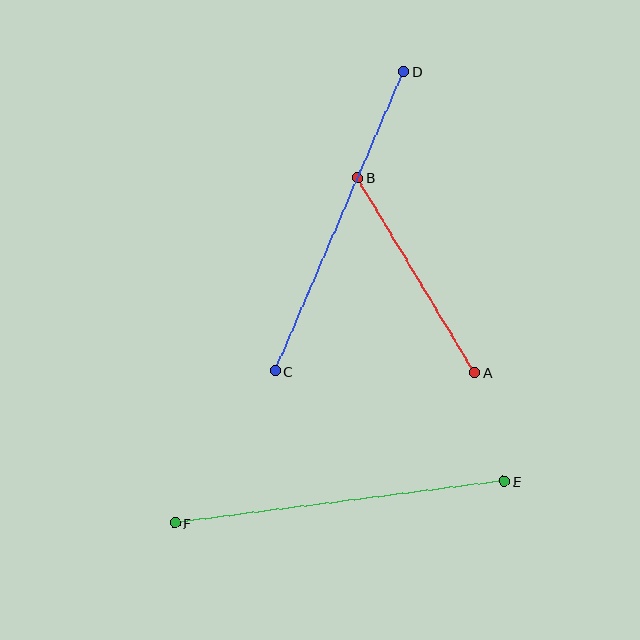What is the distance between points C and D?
The distance is approximately 326 pixels.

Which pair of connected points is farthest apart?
Points E and F are farthest apart.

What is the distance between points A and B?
The distance is approximately 228 pixels.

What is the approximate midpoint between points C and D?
The midpoint is at approximately (339, 221) pixels.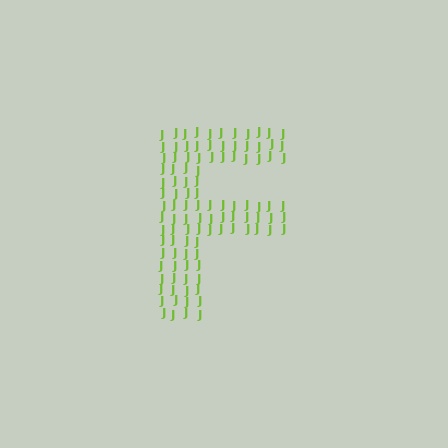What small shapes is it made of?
It is made of small letter J's.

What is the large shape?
The large shape is the letter F.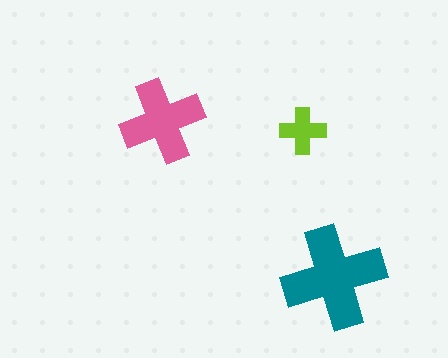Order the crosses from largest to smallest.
the teal one, the pink one, the lime one.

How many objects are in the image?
There are 3 objects in the image.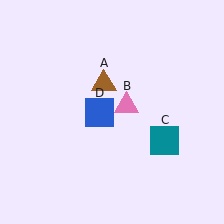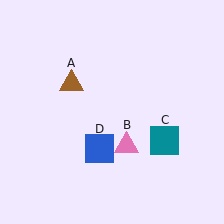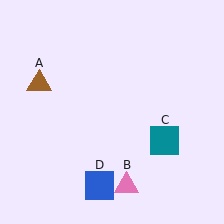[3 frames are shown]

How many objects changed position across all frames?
3 objects changed position: brown triangle (object A), pink triangle (object B), blue square (object D).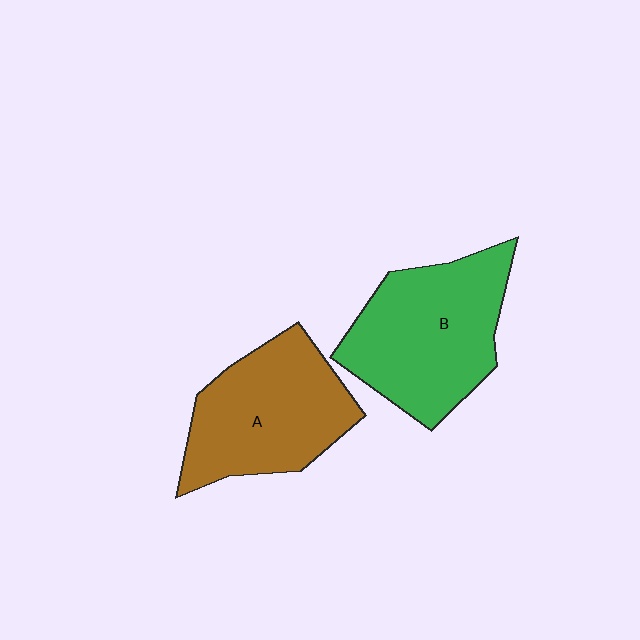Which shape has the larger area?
Shape B (green).